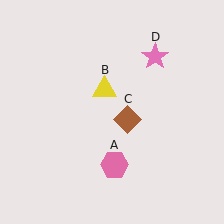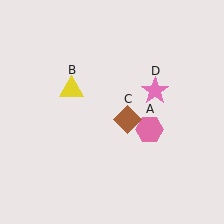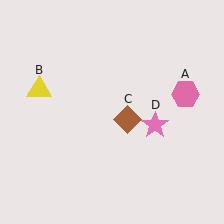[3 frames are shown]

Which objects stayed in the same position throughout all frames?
Brown diamond (object C) remained stationary.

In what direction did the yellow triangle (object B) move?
The yellow triangle (object B) moved left.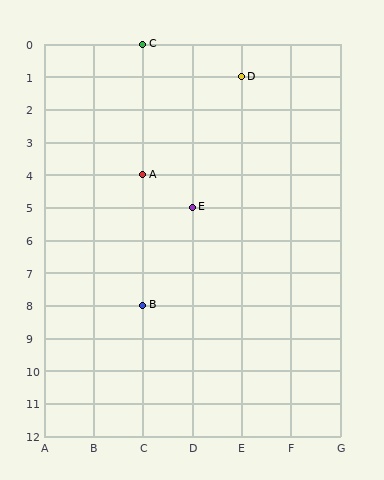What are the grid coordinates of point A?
Point A is at grid coordinates (C, 4).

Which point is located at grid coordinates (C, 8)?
Point B is at (C, 8).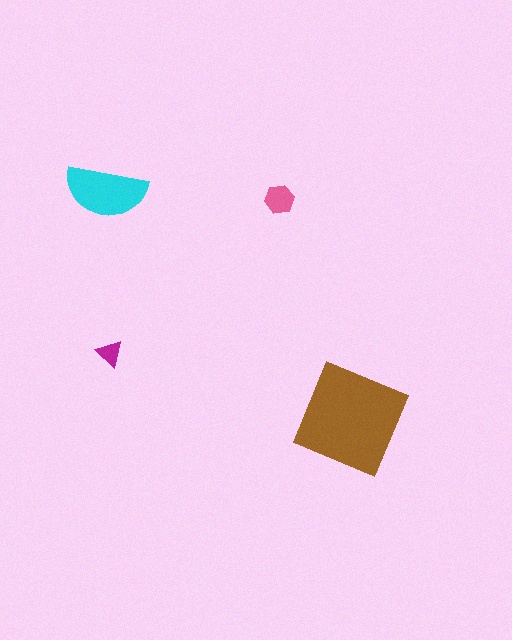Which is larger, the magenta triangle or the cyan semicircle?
The cyan semicircle.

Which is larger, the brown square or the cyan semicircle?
The brown square.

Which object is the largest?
The brown square.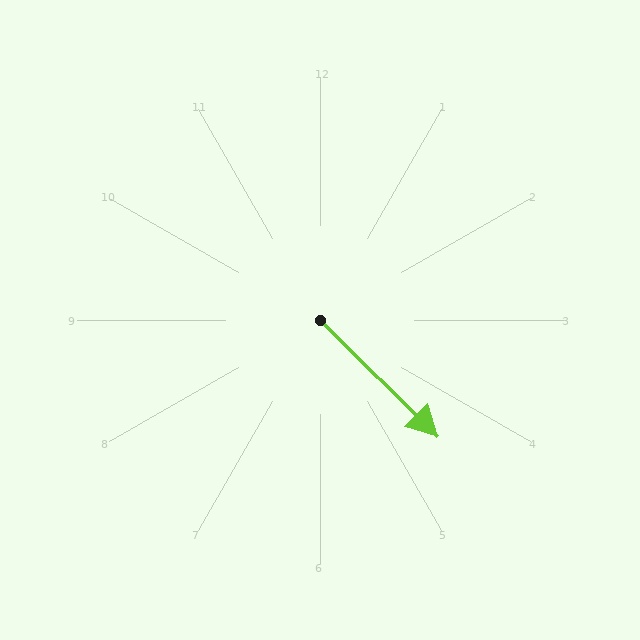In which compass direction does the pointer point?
Southeast.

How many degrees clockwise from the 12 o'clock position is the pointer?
Approximately 135 degrees.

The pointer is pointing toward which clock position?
Roughly 4 o'clock.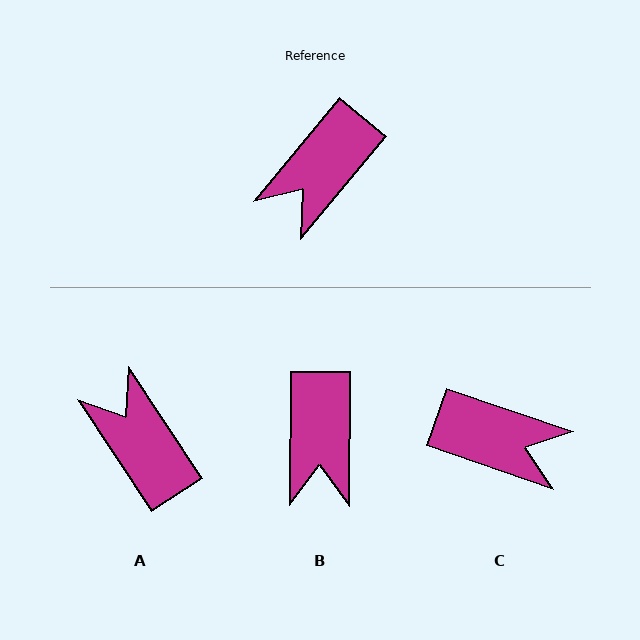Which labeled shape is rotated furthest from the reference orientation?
C, about 111 degrees away.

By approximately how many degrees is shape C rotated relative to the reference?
Approximately 111 degrees counter-clockwise.